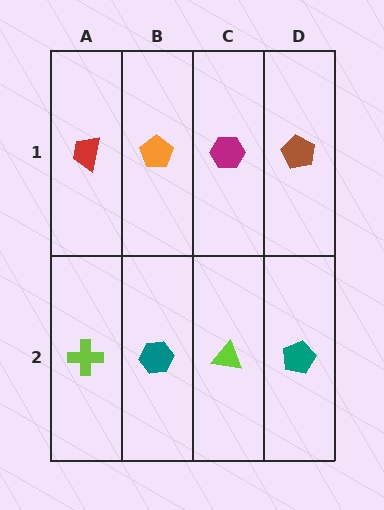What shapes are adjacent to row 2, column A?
A red trapezoid (row 1, column A), a teal hexagon (row 2, column B).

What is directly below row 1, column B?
A teal hexagon.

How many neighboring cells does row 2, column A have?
2.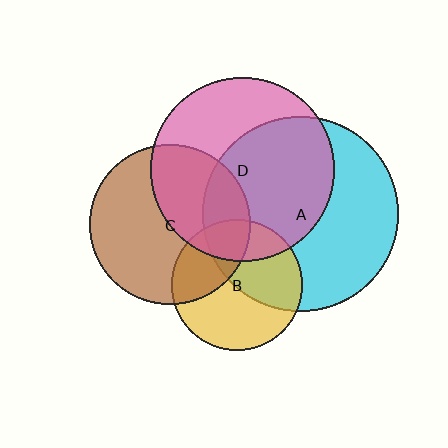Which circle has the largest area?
Circle A (cyan).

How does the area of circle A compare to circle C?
Approximately 1.5 times.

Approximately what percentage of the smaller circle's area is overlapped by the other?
Approximately 55%.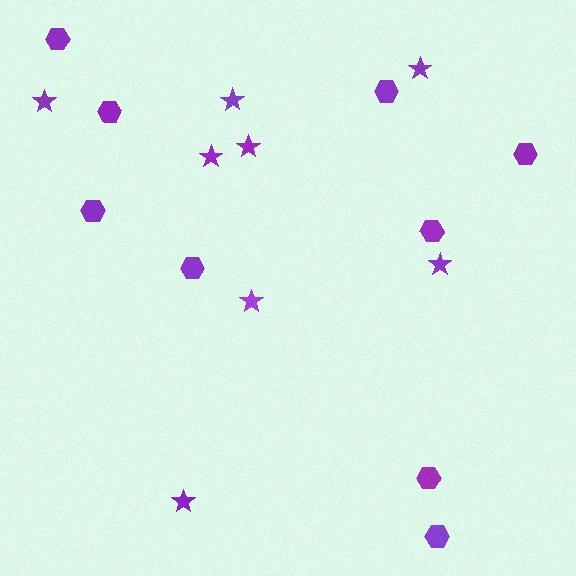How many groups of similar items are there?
There are 2 groups: one group of stars (8) and one group of hexagons (9).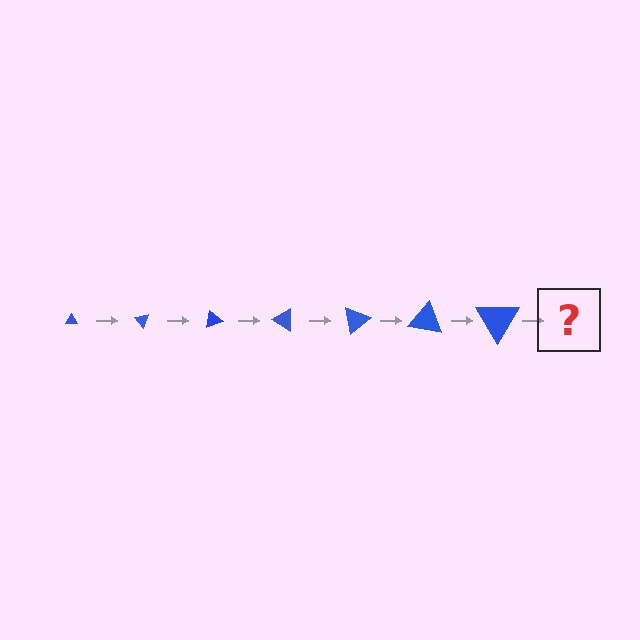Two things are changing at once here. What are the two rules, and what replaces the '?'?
The two rules are that the triangle grows larger each step and it rotates 50 degrees each step. The '?' should be a triangle, larger than the previous one and rotated 350 degrees from the start.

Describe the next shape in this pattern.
It should be a triangle, larger than the previous one and rotated 350 degrees from the start.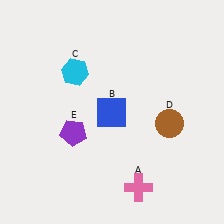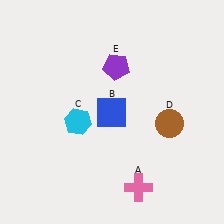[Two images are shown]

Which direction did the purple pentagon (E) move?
The purple pentagon (E) moved up.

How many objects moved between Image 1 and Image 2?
2 objects moved between the two images.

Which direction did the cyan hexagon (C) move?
The cyan hexagon (C) moved down.